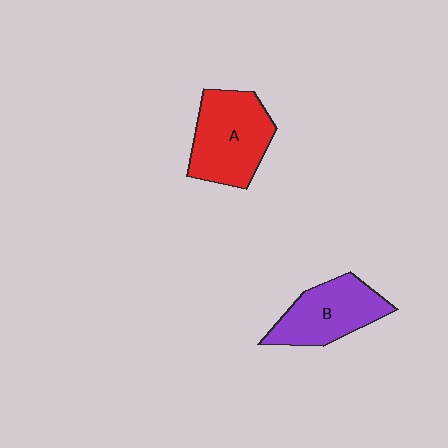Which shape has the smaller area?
Shape B (purple).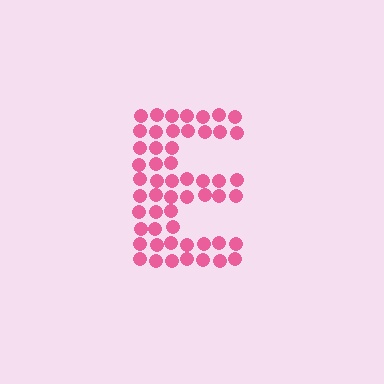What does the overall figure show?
The overall figure shows the letter E.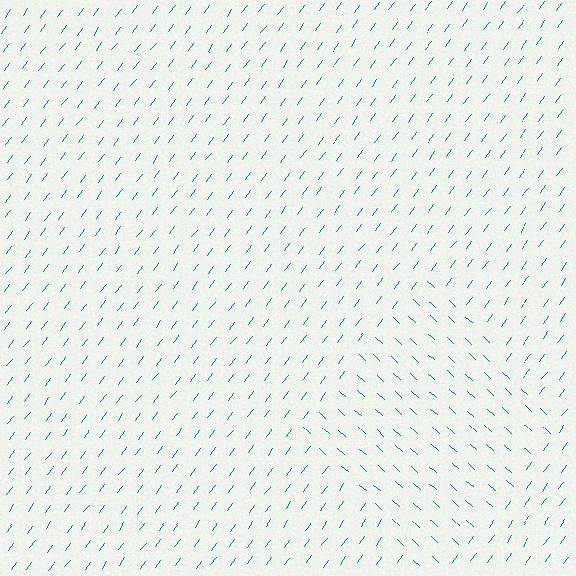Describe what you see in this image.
The image is filled with small teal line segments. A diamond region in the image has lines oriented differently from the surrounding lines, creating a visible texture boundary.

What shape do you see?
I see a diamond.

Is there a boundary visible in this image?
Yes, there is a texture boundary formed by a change in line orientation.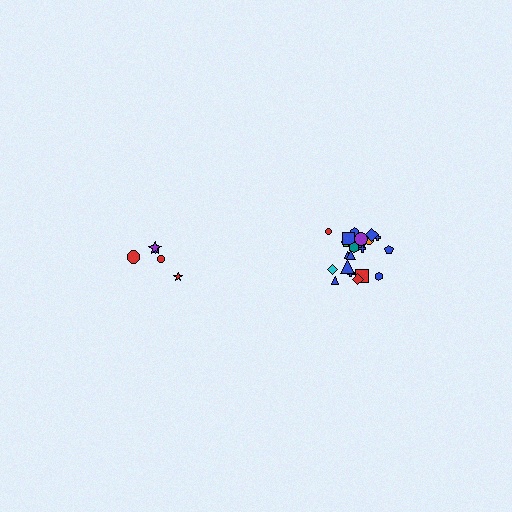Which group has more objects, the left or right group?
The right group.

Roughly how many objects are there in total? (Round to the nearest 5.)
Roughly 30 objects in total.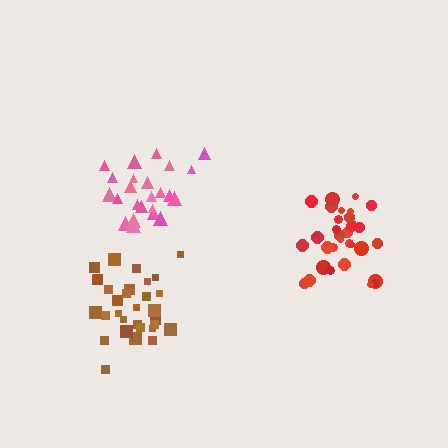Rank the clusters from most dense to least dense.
pink, red, brown.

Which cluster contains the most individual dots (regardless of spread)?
Red (32).